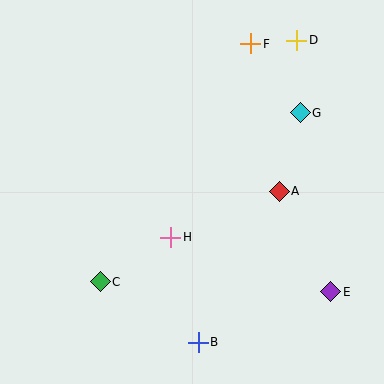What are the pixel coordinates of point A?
Point A is at (279, 191).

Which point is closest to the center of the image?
Point H at (171, 238) is closest to the center.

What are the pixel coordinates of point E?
Point E is at (331, 292).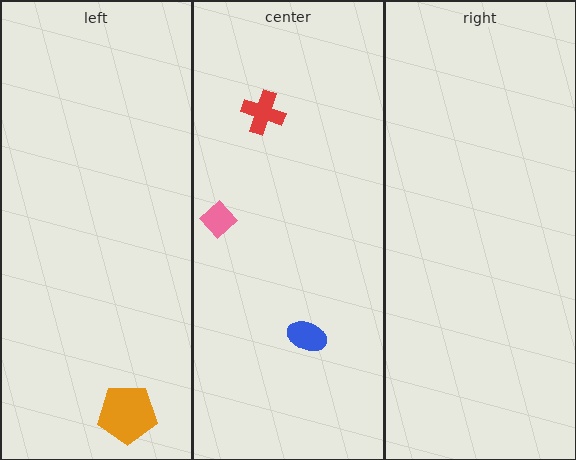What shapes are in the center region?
The red cross, the blue ellipse, the pink diamond.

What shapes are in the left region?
The orange pentagon.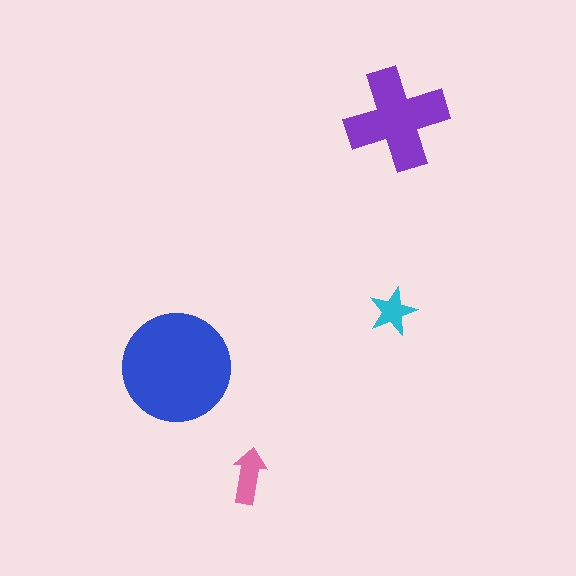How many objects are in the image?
There are 4 objects in the image.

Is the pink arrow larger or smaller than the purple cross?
Smaller.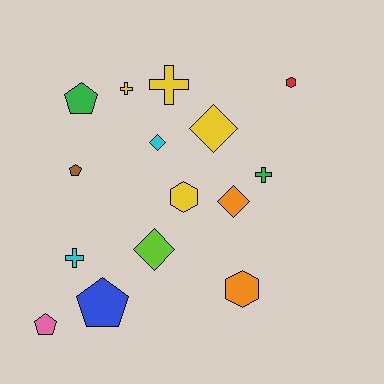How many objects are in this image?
There are 15 objects.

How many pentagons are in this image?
There are 4 pentagons.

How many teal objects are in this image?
There are no teal objects.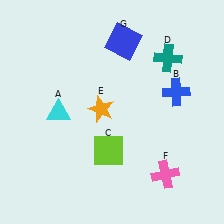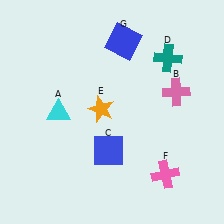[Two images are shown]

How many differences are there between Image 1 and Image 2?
There are 2 differences between the two images.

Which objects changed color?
B changed from blue to pink. C changed from lime to blue.